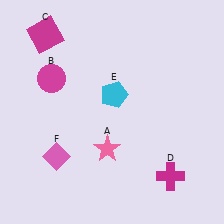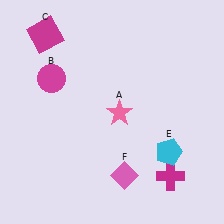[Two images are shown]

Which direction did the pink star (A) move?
The pink star (A) moved up.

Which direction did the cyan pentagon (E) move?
The cyan pentagon (E) moved down.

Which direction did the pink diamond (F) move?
The pink diamond (F) moved right.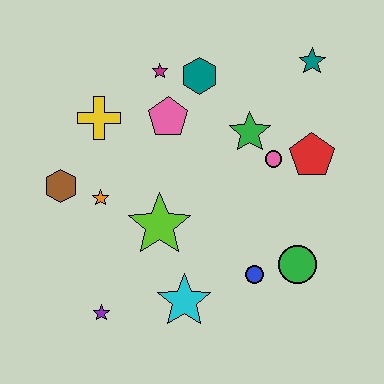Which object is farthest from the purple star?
The teal star is farthest from the purple star.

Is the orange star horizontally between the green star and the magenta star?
No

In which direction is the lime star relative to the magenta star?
The lime star is below the magenta star.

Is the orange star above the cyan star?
Yes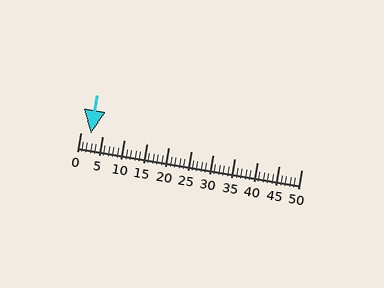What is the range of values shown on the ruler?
The ruler shows values from 0 to 50.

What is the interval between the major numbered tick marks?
The major tick marks are spaced 5 units apart.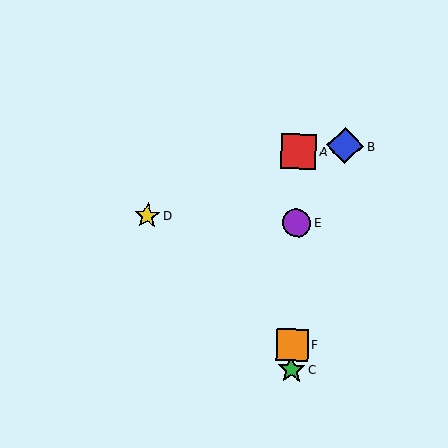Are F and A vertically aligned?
Yes, both are at x≈292.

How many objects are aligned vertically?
4 objects (A, C, E, F) are aligned vertically.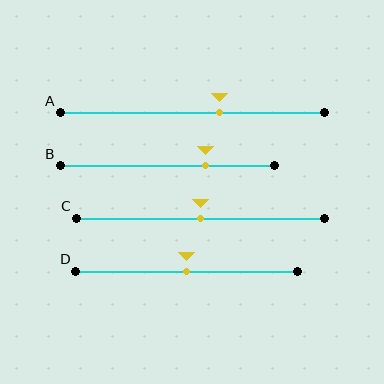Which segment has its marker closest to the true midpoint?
Segment C has its marker closest to the true midpoint.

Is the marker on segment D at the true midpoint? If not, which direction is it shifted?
Yes, the marker on segment D is at the true midpoint.